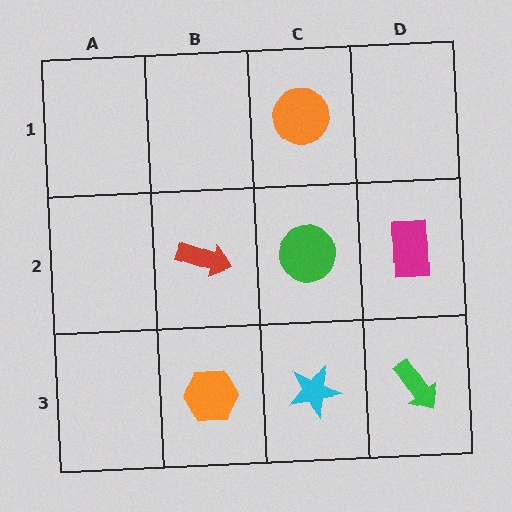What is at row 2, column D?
A magenta rectangle.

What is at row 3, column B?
An orange hexagon.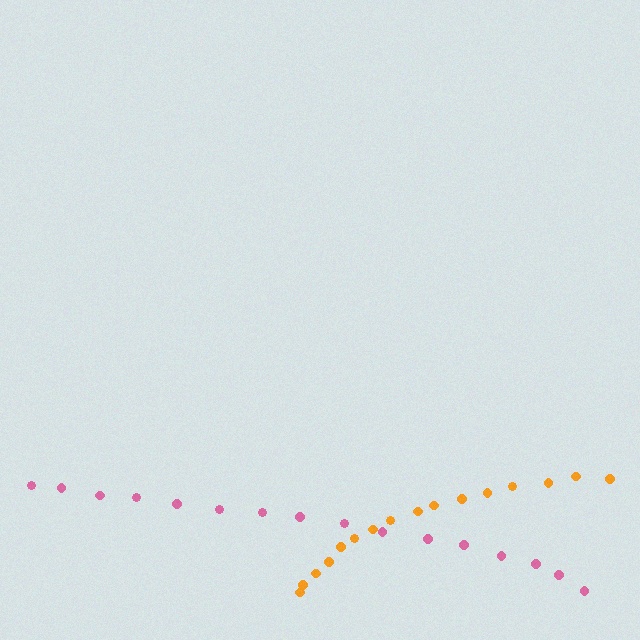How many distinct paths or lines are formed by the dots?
There are 2 distinct paths.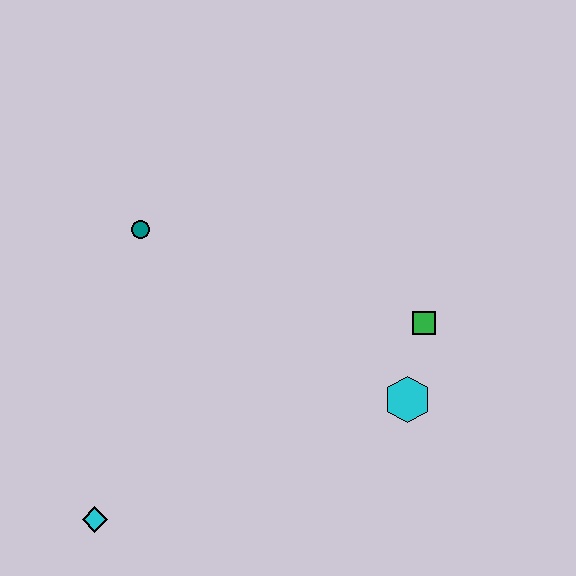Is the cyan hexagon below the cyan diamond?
No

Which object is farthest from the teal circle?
The cyan hexagon is farthest from the teal circle.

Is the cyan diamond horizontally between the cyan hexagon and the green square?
No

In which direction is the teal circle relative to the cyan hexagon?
The teal circle is to the left of the cyan hexagon.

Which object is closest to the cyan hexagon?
The green square is closest to the cyan hexagon.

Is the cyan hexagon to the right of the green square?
No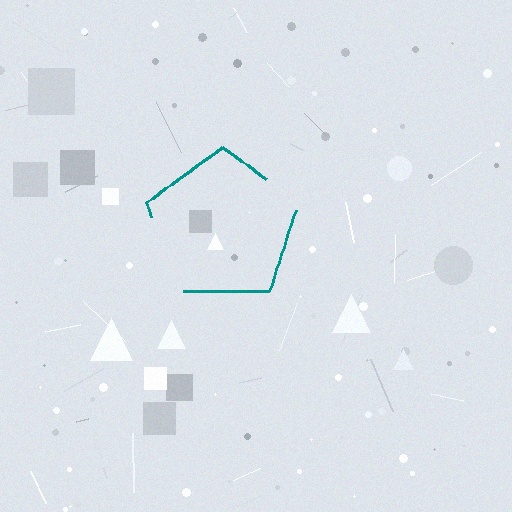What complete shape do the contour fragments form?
The contour fragments form a pentagon.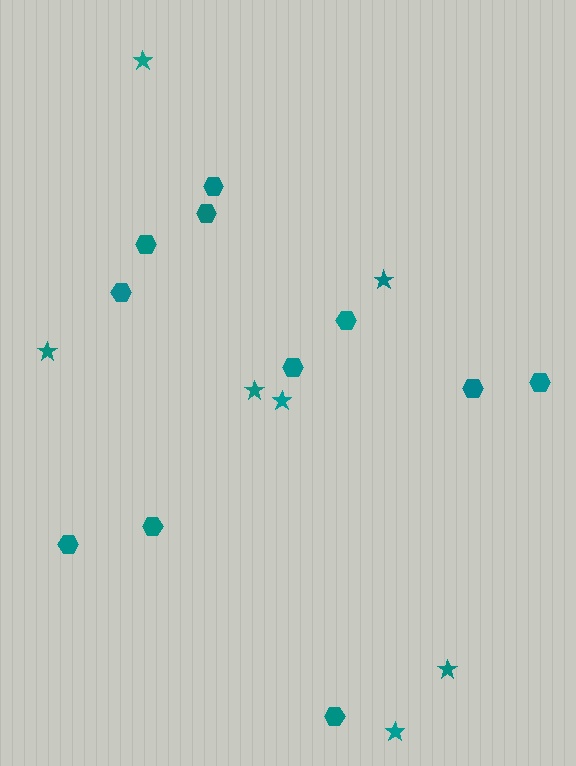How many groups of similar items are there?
There are 2 groups: one group of hexagons (11) and one group of stars (7).